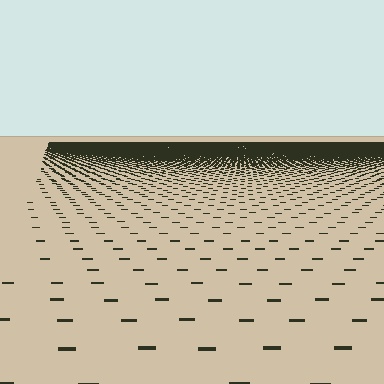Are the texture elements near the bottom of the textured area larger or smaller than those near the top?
Larger. Near the bottom, elements are closer to the viewer and appear at a bigger on-screen size.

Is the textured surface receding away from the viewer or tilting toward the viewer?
The surface is receding away from the viewer. Texture elements get smaller and denser toward the top.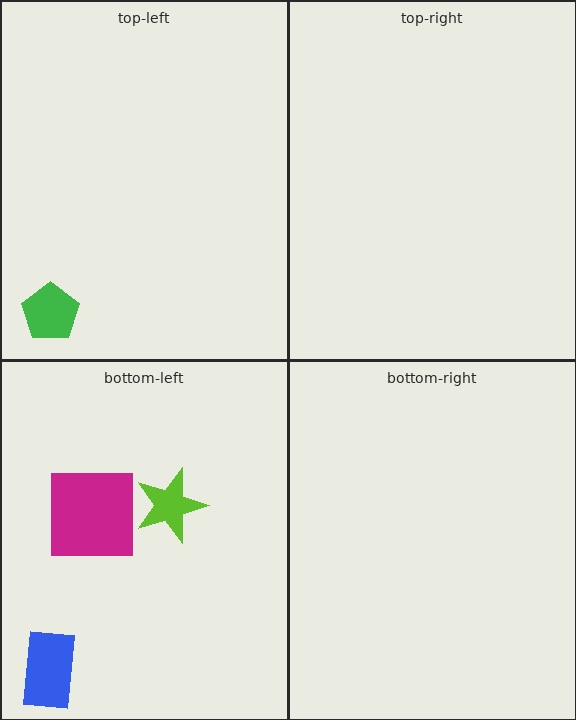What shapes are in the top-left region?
The green pentagon.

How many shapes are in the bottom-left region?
3.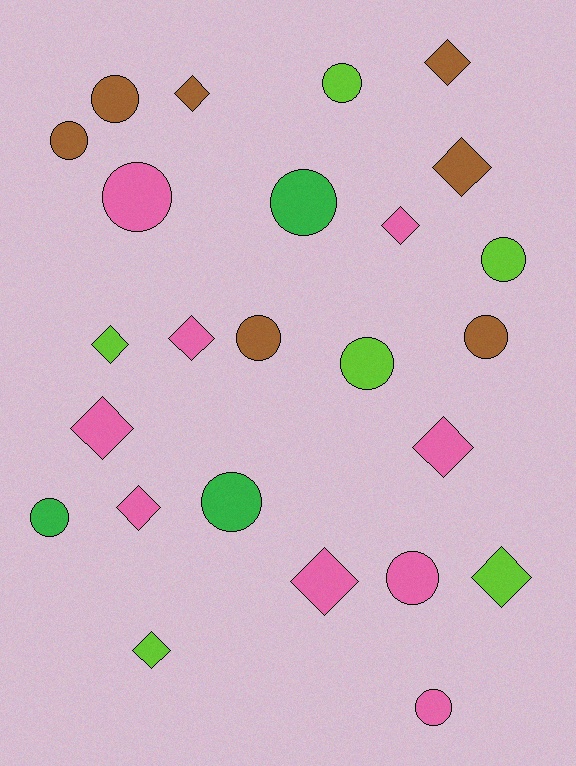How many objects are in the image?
There are 25 objects.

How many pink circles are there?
There are 3 pink circles.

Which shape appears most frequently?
Circle, with 13 objects.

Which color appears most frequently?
Pink, with 9 objects.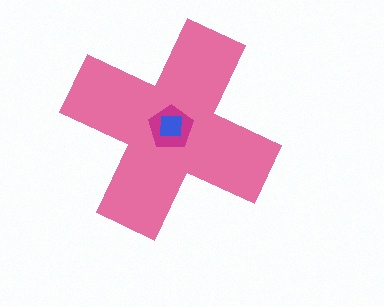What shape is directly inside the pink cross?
The magenta pentagon.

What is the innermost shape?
The blue square.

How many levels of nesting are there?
3.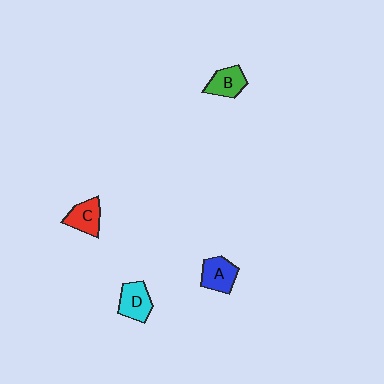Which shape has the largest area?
Shape A (blue).